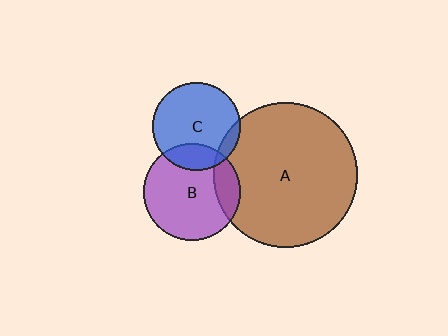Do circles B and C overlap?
Yes.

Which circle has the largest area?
Circle A (brown).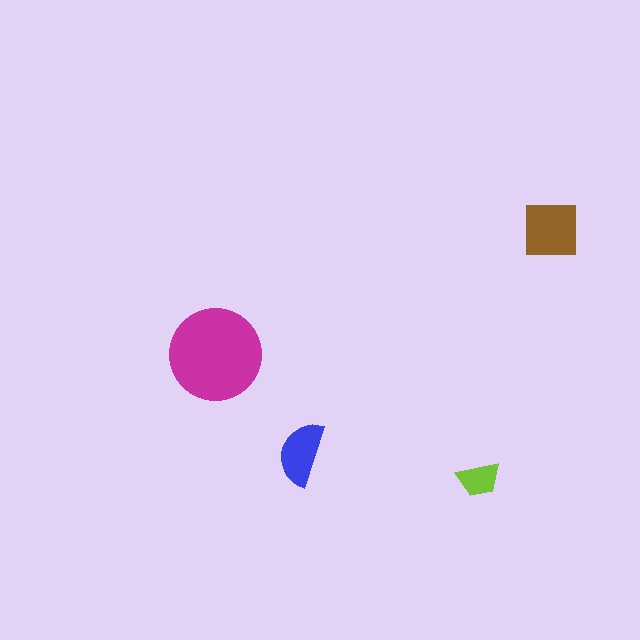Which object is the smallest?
The lime trapezoid.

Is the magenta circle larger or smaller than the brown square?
Larger.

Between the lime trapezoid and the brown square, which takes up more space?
The brown square.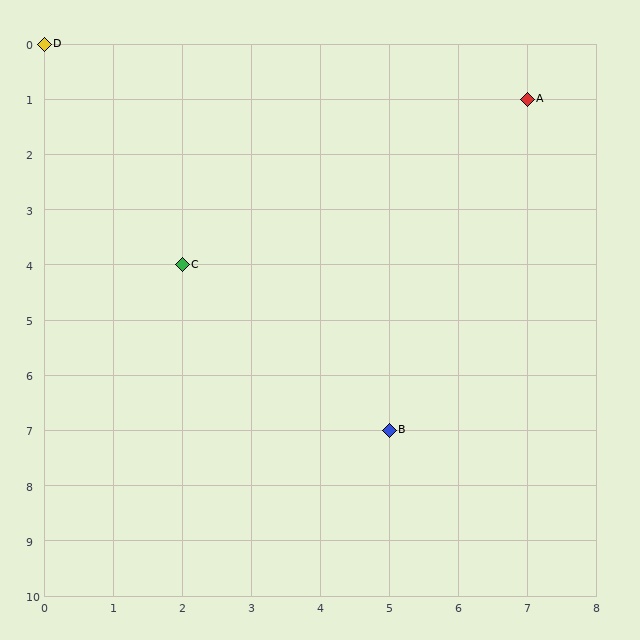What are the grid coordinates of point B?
Point B is at grid coordinates (5, 7).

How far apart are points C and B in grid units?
Points C and B are 3 columns and 3 rows apart (about 4.2 grid units diagonally).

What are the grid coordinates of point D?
Point D is at grid coordinates (0, 0).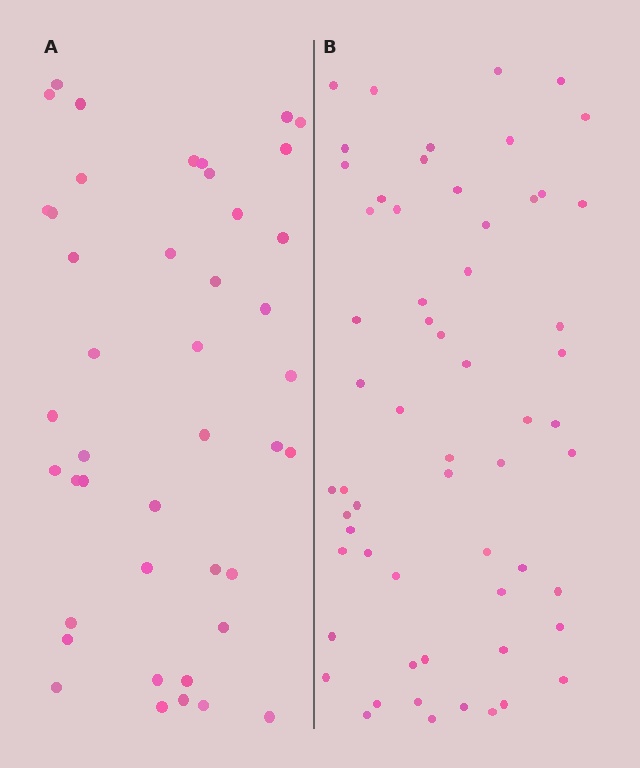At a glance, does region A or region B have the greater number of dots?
Region B (the right region) has more dots.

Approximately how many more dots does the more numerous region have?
Region B has approximately 15 more dots than region A.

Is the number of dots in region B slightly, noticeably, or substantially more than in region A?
Region B has noticeably more, but not dramatically so. The ratio is roughly 1.4 to 1.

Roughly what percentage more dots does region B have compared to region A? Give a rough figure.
About 40% more.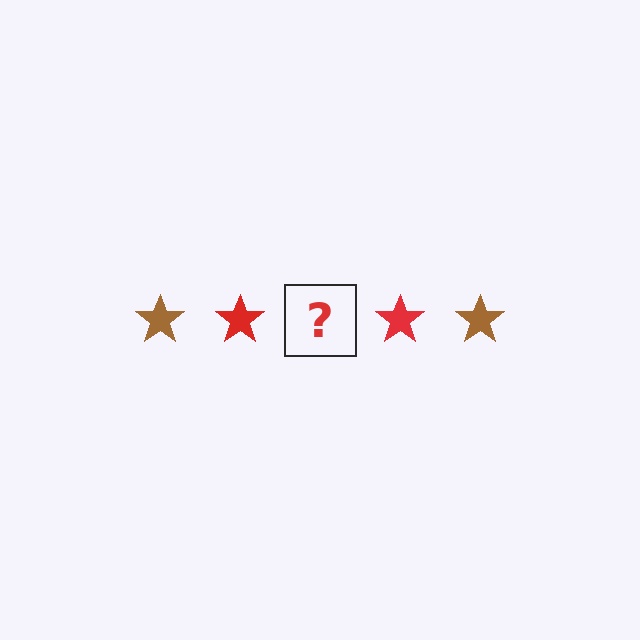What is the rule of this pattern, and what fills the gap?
The rule is that the pattern cycles through brown, red stars. The gap should be filled with a brown star.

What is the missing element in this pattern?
The missing element is a brown star.